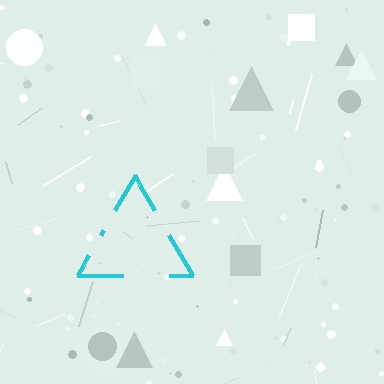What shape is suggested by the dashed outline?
The dashed outline suggests a triangle.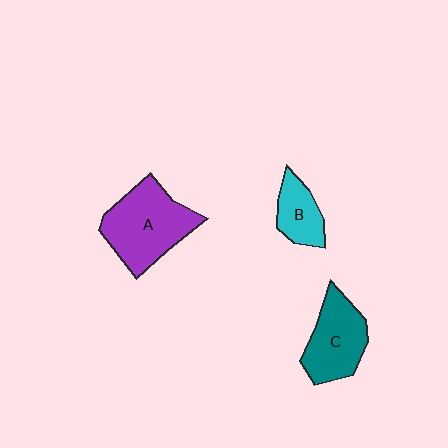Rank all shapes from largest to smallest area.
From largest to smallest: A (purple), C (teal), B (cyan).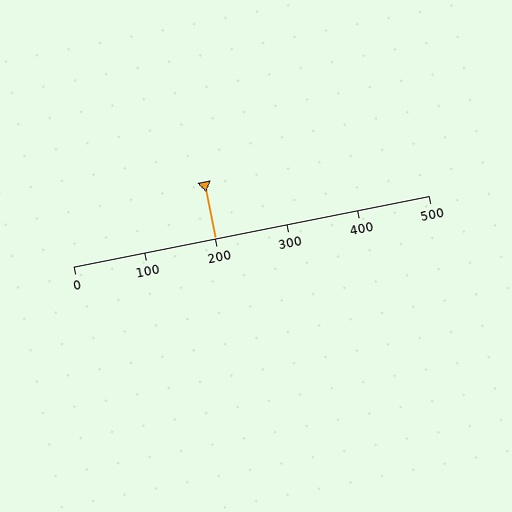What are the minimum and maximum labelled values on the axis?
The axis runs from 0 to 500.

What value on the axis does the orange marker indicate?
The marker indicates approximately 200.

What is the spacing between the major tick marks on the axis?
The major ticks are spaced 100 apart.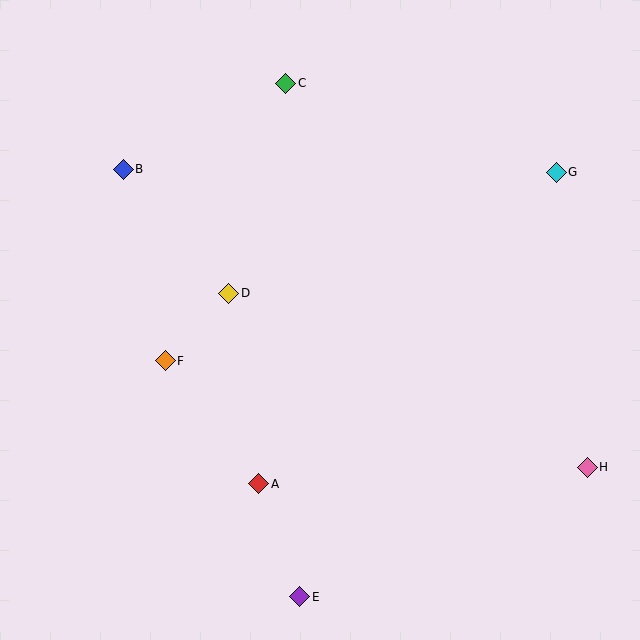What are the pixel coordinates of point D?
Point D is at (229, 294).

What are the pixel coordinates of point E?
Point E is at (300, 597).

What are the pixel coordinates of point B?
Point B is at (123, 169).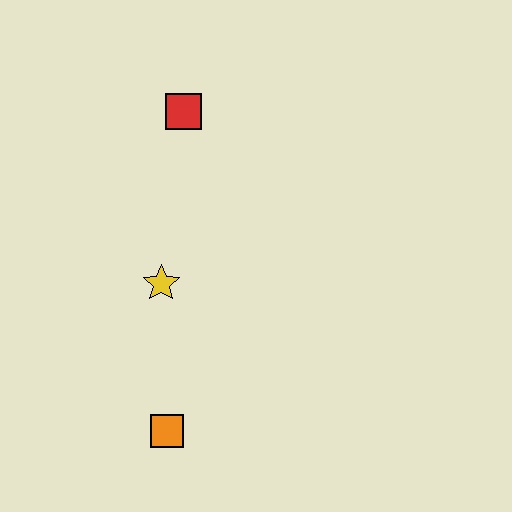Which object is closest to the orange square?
The yellow star is closest to the orange square.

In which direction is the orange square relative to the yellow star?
The orange square is below the yellow star.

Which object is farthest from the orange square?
The red square is farthest from the orange square.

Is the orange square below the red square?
Yes